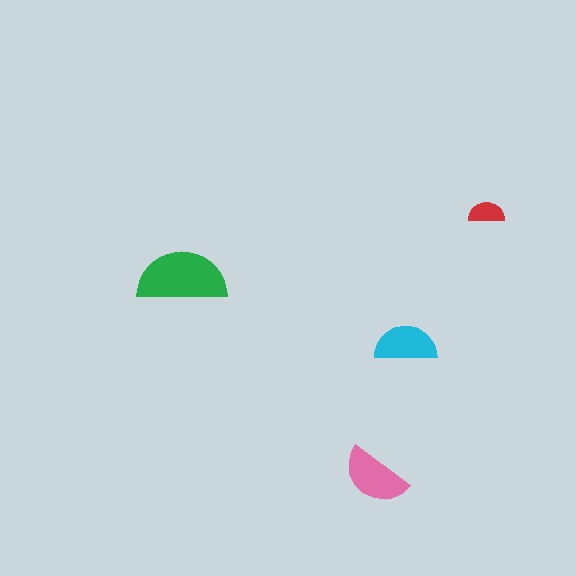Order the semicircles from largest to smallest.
the green one, the pink one, the cyan one, the red one.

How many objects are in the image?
There are 4 objects in the image.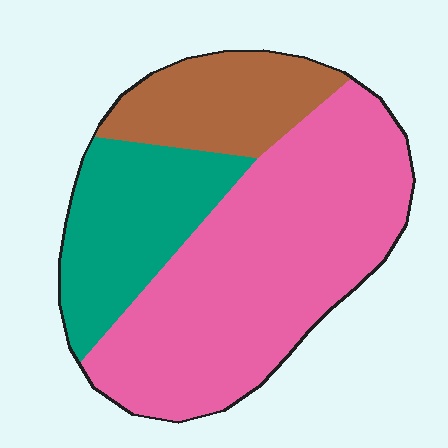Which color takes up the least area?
Brown, at roughly 20%.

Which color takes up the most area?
Pink, at roughly 60%.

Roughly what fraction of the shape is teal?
Teal takes up about one quarter (1/4) of the shape.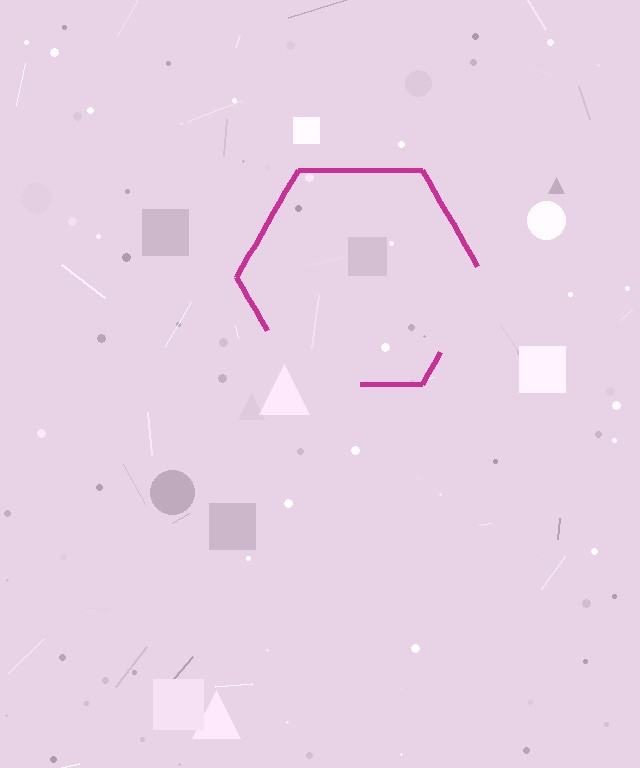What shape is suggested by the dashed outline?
The dashed outline suggests a hexagon.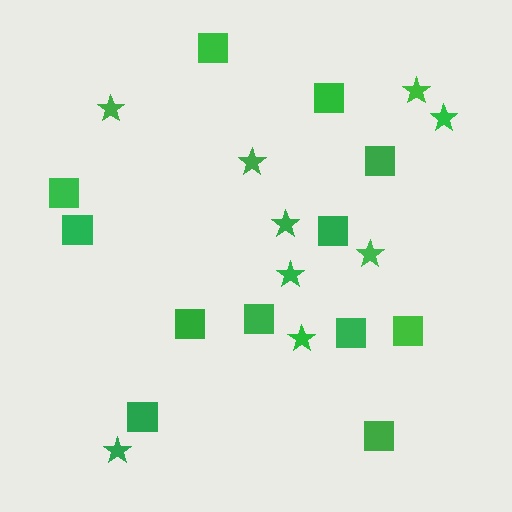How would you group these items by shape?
There are 2 groups: one group of squares (12) and one group of stars (9).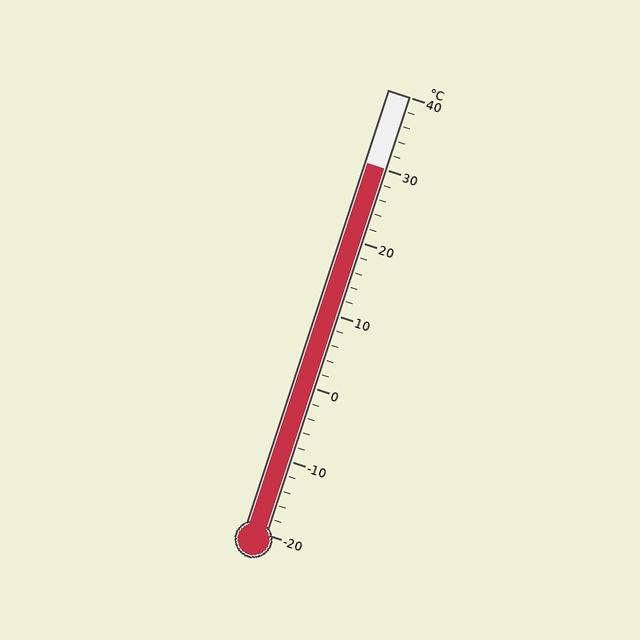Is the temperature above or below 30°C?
The temperature is at 30°C.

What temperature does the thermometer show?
The thermometer shows approximately 30°C.